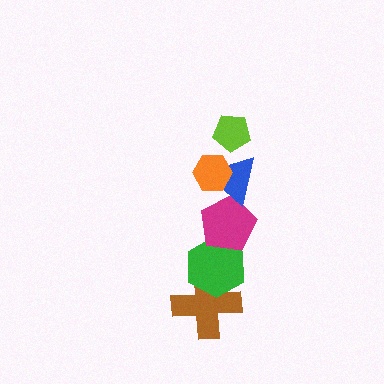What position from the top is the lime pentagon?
The lime pentagon is 1st from the top.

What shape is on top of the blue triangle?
The orange hexagon is on top of the blue triangle.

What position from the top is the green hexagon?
The green hexagon is 5th from the top.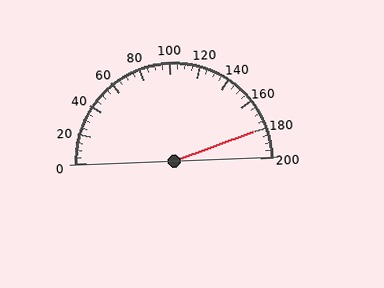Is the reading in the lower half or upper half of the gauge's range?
The reading is in the upper half of the range (0 to 200).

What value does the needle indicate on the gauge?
The needle indicates approximately 180.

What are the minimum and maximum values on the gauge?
The gauge ranges from 0 to 200.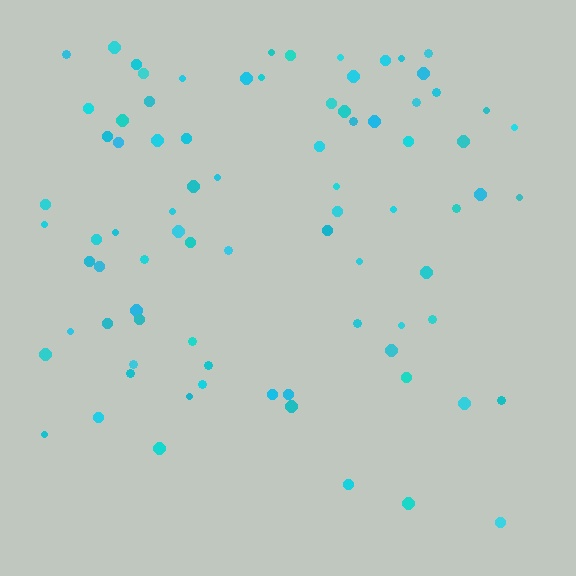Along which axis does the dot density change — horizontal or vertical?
Vertical.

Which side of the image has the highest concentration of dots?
The top.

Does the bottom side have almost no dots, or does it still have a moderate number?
Still a moderate number, just noticeably fewer than the top.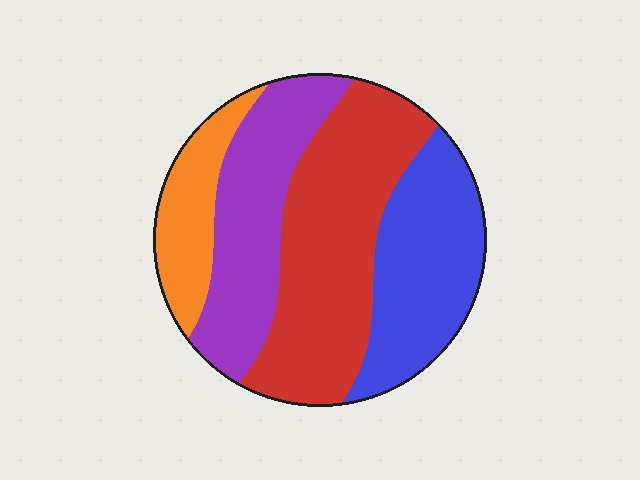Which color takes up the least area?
Orange, at roughly 15%.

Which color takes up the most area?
Red, at roughly 35%.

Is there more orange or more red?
Red.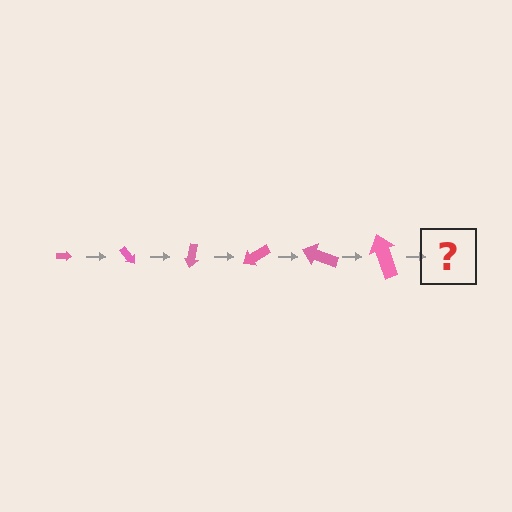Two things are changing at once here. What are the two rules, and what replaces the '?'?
The two rules are that the arrow grows larger each step and it rotates 50 degrees each step. The '?' should be an arrow, larger than the previous one and rotated 300 degrees from the start.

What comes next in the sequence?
The next element should be an arrow, larger than the previous one and rotated 300 degrees from the start.